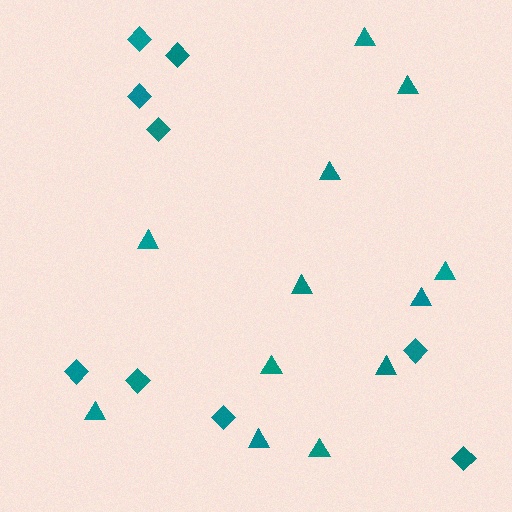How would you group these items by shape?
There are 2 groups: one group of triangles (12) and one group of diamonds (9).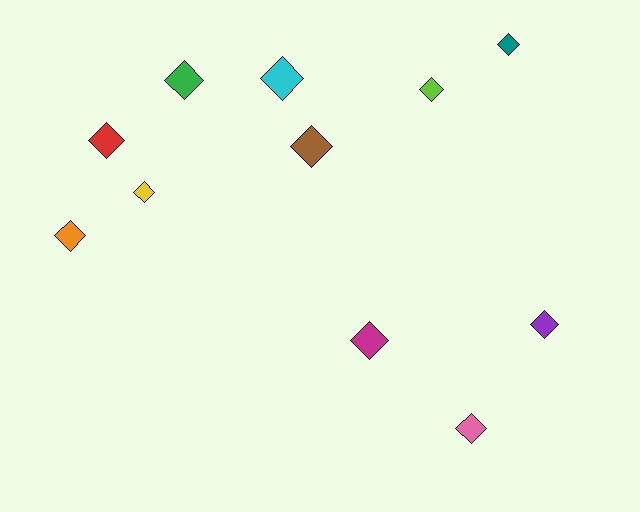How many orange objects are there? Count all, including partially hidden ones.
There is 1 orange object.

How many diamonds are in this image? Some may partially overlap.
There are 11 diamonds.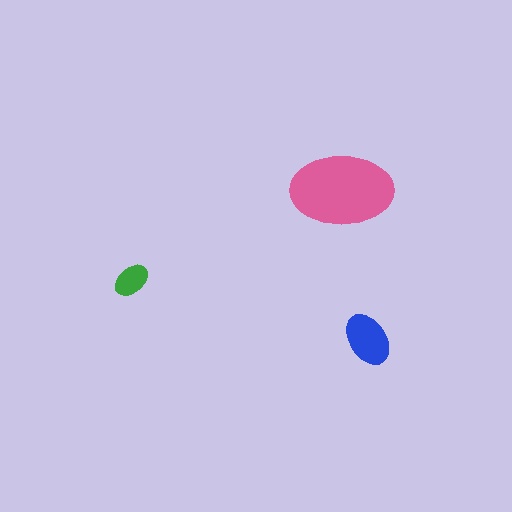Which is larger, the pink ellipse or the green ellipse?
The pink one.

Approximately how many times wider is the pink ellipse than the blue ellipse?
About 2 times wider.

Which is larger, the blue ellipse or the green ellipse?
The blue one.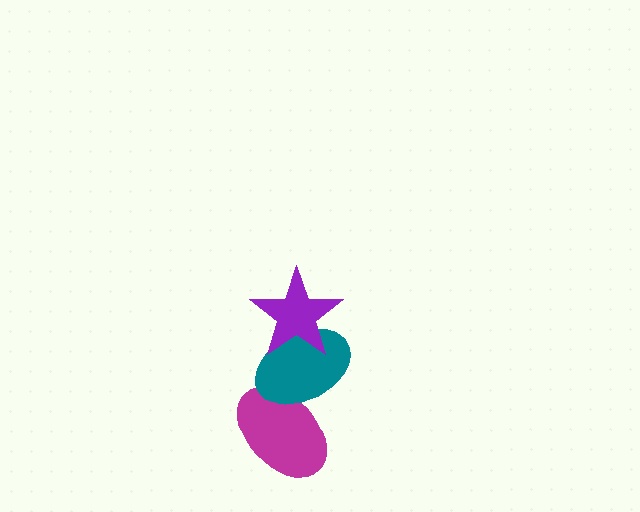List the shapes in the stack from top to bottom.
From top to bottom: the purple star, the teal ellipse, the magenta ellipse.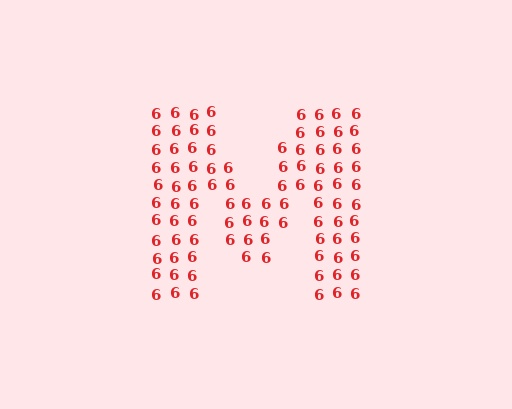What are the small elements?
The small elements are digit 6's.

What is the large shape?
The large shape is the letter M.